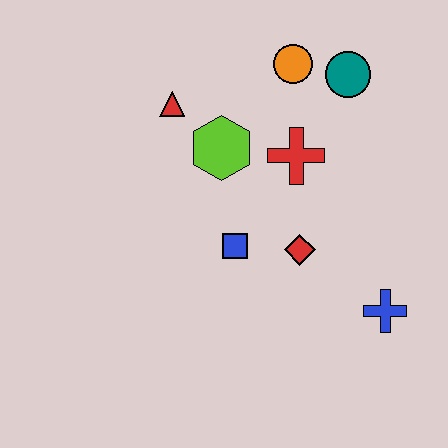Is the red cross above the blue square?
Yes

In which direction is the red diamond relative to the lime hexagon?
The red diamond is below the lime hexagon.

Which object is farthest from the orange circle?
The blue cross is farthest from the orange circle.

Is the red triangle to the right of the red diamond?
No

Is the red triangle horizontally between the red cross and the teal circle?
No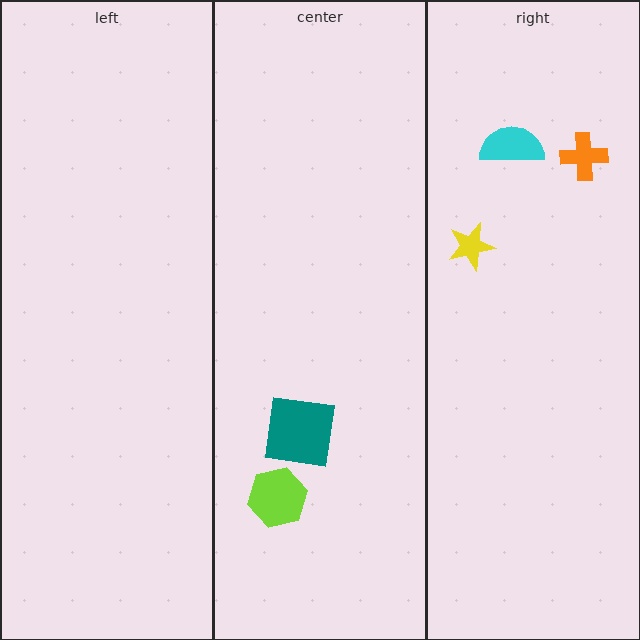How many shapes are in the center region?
2.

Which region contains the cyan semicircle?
The right region.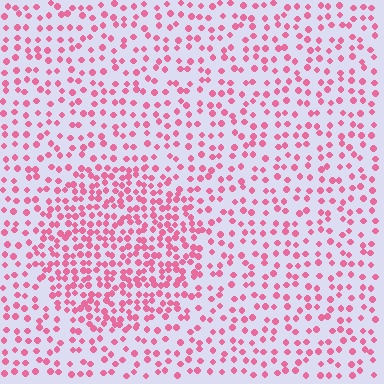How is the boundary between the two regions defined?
The boundary is defined by a change in element density (approximately 1.9x ratio). All elements are the same color, size, and shape.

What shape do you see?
I see a circle.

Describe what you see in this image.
The image contains small pink elements arranged at two different densities. A circle-shaped region is visible where the elements are more densely packed than the surrounding area.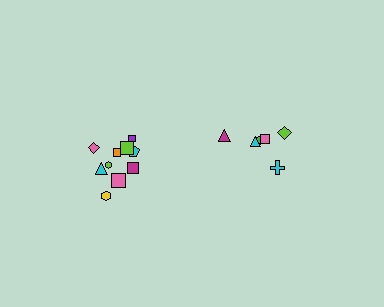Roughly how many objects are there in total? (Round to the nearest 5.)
Roughly 15 objects in total.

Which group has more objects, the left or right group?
The left group.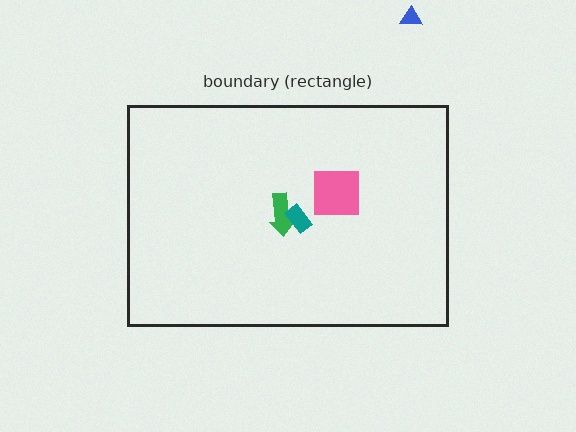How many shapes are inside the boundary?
3 inside, 1 outside.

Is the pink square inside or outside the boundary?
Inside.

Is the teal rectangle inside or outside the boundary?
Inside.